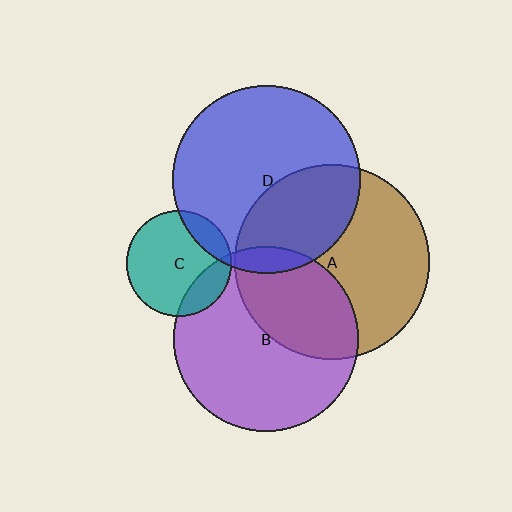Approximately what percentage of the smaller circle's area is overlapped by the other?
Approximately 15%.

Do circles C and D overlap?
Yes.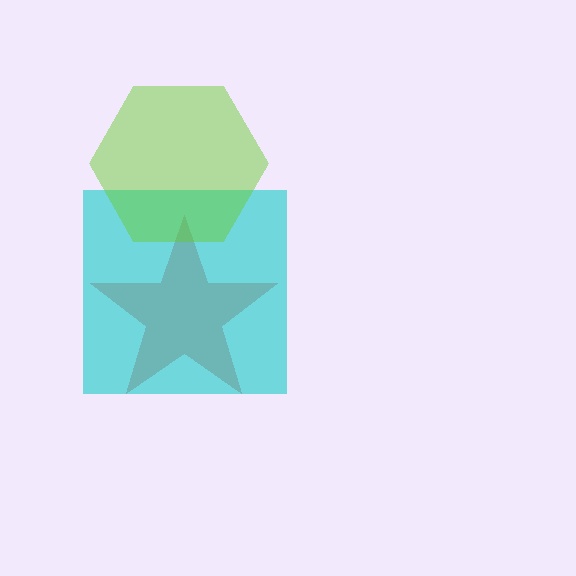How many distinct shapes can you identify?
There are 3 distinct shapes: a red star, a cyan square, a lime hexagon.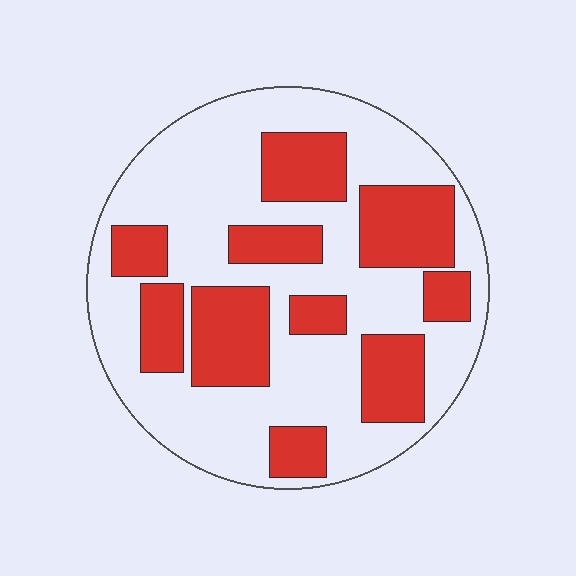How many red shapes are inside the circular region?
10.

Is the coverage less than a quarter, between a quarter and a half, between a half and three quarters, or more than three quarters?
Between a quarter and a half.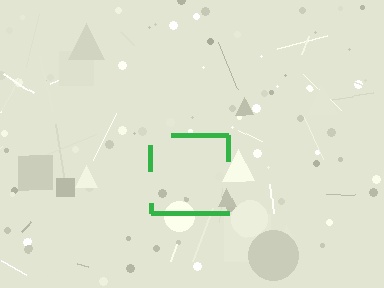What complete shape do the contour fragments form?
The contour fragments form a square.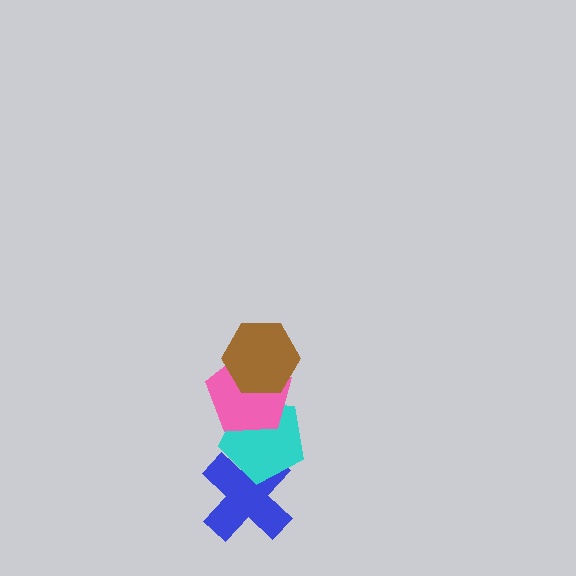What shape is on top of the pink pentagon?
The brown hexagon is on top of the pink pentagon.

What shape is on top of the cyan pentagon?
The pink pentagon is on top of the cyan pentagon.